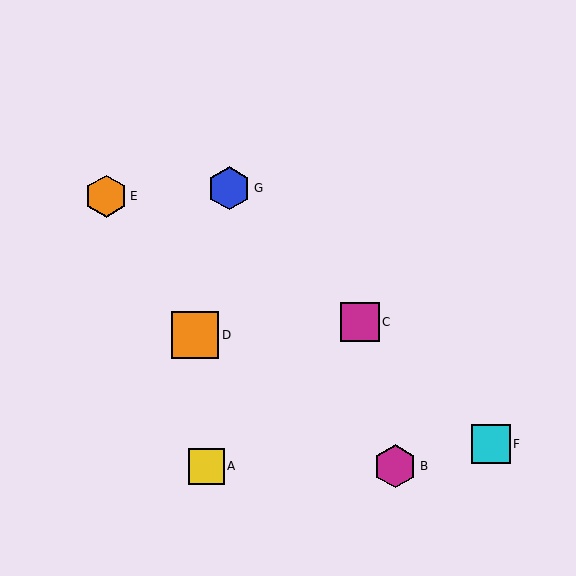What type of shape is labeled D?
Shape D is an orange square.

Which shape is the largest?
The orange square (labeled D) is the largest.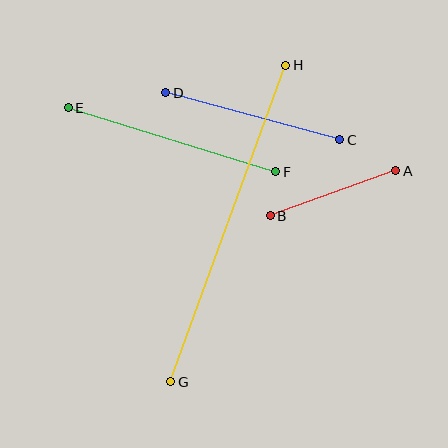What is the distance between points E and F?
The distance is approximately 217 pixels.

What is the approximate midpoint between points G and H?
The midpoint is at approximately (228, 224) pixels.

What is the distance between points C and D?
The distance is approximately 180 pixels.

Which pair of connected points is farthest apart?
Points G and H are farthest apart.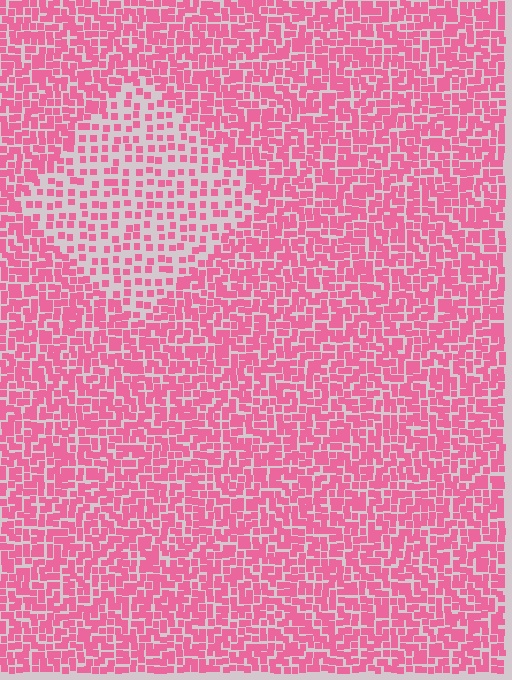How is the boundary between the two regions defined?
The boundary is defined by a change in element density (approximately 2.1x ratio). All elements are the same color, size, and shape.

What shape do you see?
I see a diamond.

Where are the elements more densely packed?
The elements are more densely packed outside the diamond boundary.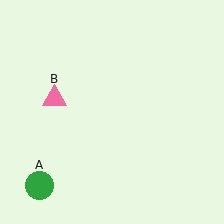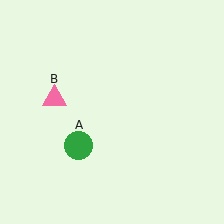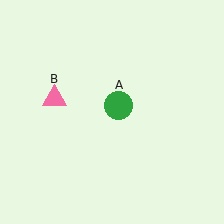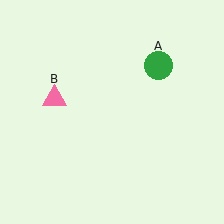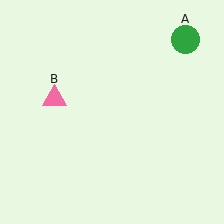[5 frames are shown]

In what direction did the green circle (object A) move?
The green circle (object A) moved up and to the right.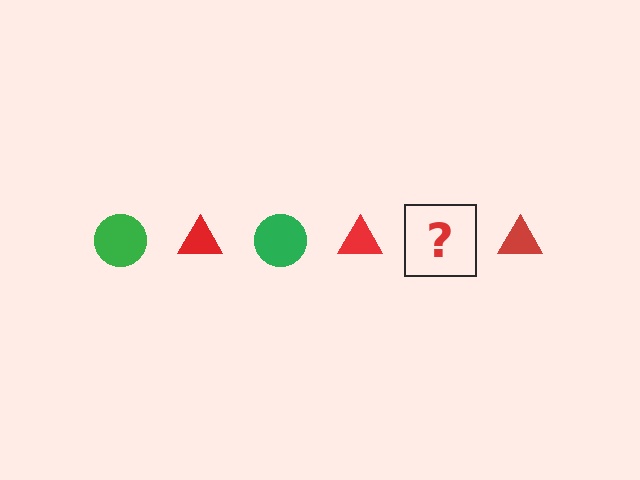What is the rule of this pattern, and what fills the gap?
The rule is that the pattern alternates between green circle and red triangle. The gap should be filled with a green circle.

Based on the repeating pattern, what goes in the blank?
The blank should be a green circle.